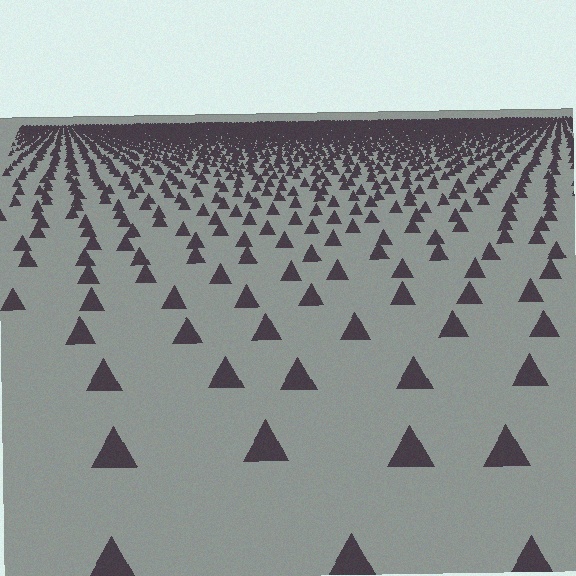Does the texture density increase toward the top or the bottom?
Density increases toward the top.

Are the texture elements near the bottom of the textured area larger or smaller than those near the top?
Larger. Near the bottom, elements are closer to the viewer and appear at a bigger on-screen size.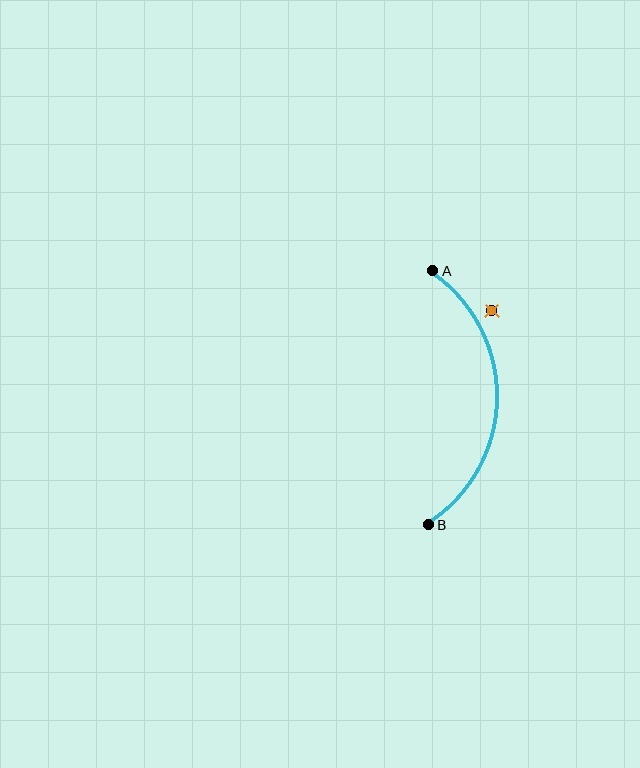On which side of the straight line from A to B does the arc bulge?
The arc bulges to the right of the straight line connecting A and B.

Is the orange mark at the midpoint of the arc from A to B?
No — the orange mark does not lie on the arc at all. It sits slightly outside the curve.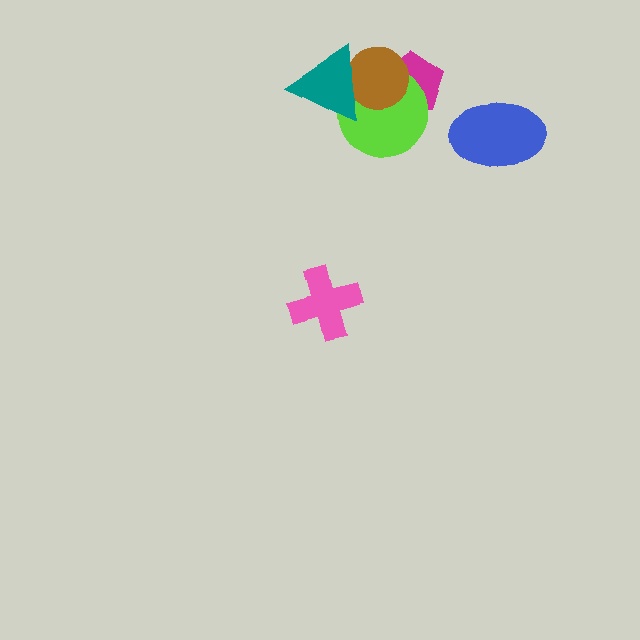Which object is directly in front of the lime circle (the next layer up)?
The brown circle is directly in front of the lime circle.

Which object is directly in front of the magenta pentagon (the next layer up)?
The lime circle is directly in front of the magenta pentagon.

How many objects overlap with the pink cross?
0 objects overlap with the pink cross.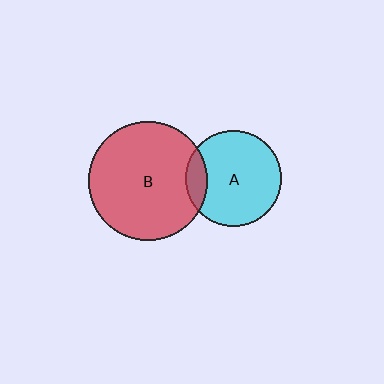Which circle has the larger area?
Circle B (red).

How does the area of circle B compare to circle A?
Approximately 1.5 times.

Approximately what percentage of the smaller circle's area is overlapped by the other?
Approximately 15%.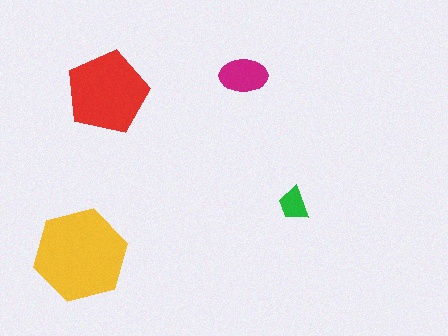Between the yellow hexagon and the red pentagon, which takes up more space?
The yellow hexagon.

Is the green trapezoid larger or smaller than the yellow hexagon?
Smaller.